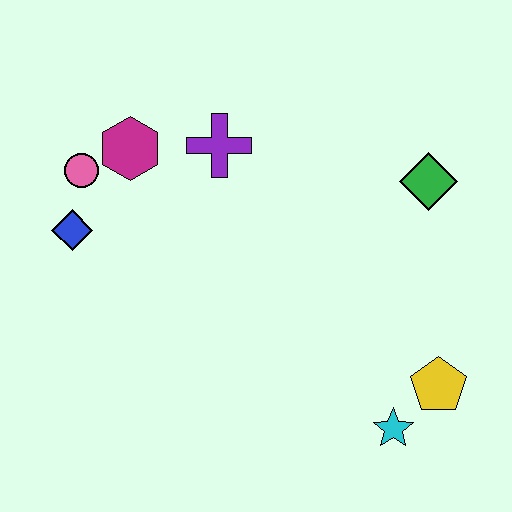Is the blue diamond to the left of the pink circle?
Yes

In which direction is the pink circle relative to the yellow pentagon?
The pink circle is to the left of the yellow pentagon.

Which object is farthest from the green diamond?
The blue diamond is farthest from the green diamond.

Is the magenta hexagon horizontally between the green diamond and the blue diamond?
Yes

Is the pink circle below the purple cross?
Yes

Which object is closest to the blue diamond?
The pink circle is closest to the blue diamond.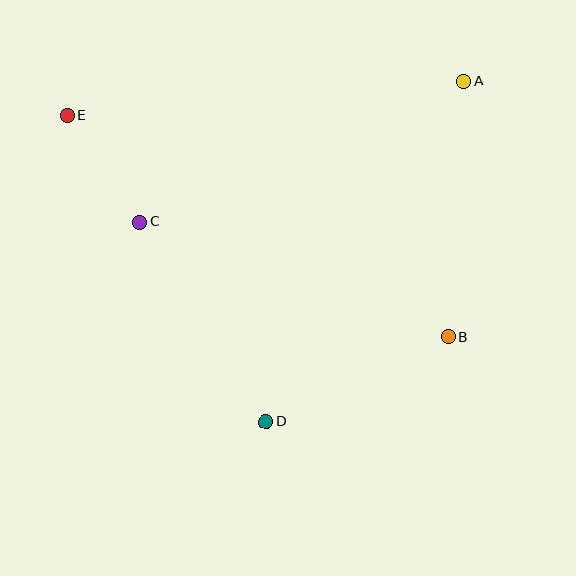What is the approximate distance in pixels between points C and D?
The distance between C and D is approximately 236 pixels.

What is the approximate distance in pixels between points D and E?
The distance between D and E is approximately 366 pixels.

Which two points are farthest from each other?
Points B and E are farthest from each other.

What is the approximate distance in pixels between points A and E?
The distance between A and E is approximately 398 pixels.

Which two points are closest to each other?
Points C and E are closest to each other.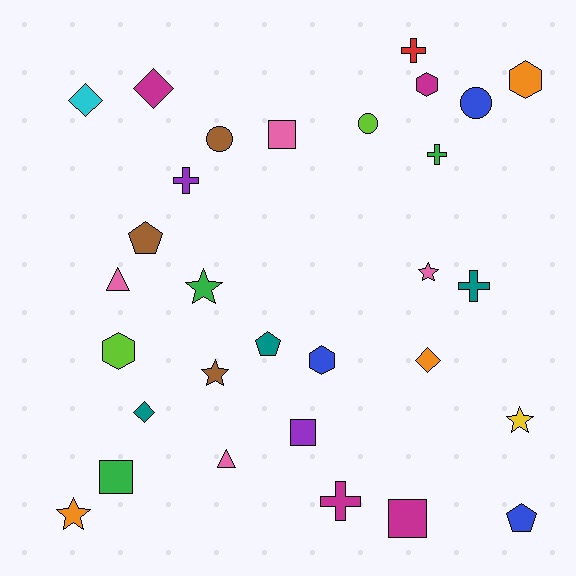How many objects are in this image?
There are 30 objects.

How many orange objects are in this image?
There are 3 orange objects.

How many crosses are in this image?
There are 5 crosses.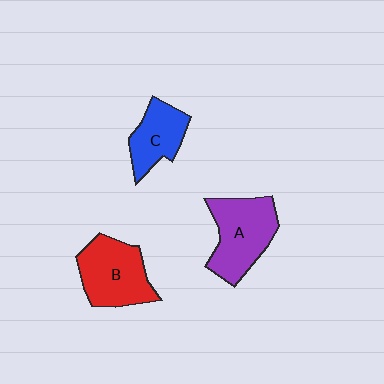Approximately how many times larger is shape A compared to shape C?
Approximately 1.5 times.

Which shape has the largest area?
Shape A (purple).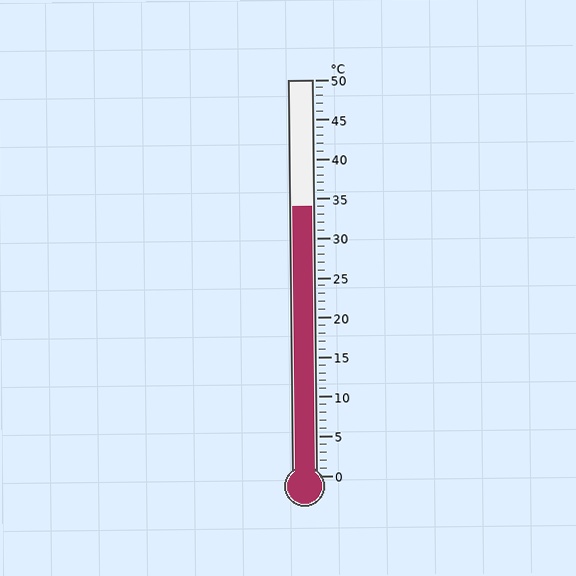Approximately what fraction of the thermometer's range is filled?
The thermometer is filled to approximately 70% of its range.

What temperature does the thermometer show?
The thermometer shows approximately 34°C.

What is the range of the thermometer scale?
The thermometer scale ranges from 0°C to 50°C.